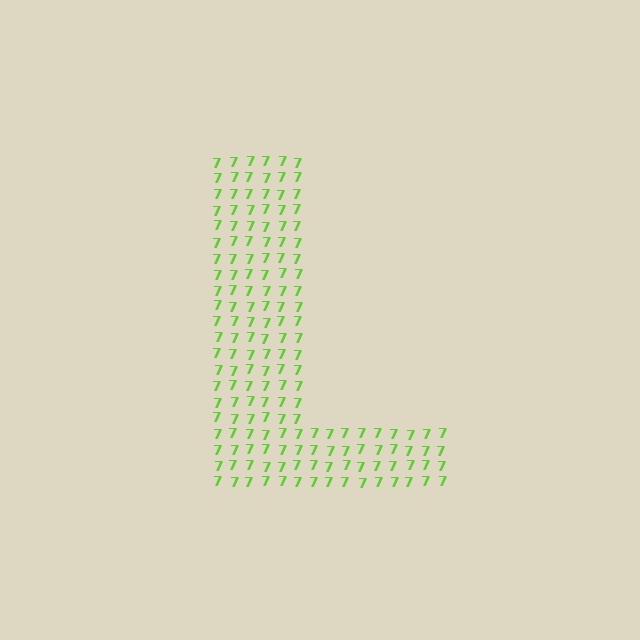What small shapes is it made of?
It is made of small digit 7's.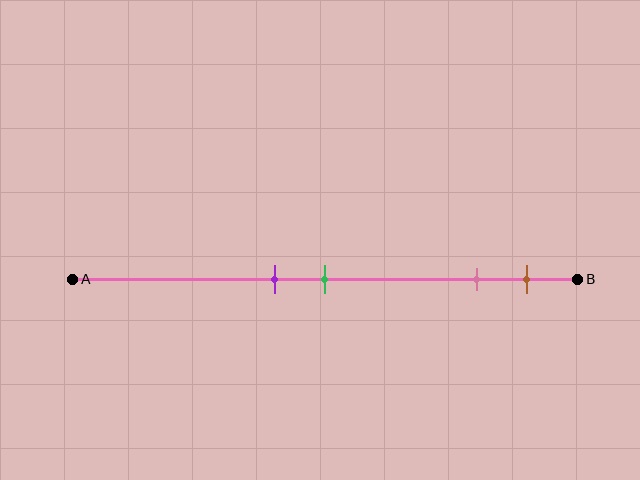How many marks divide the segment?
There are 4 marks dividing the segment.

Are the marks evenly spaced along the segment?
No, the marks are not evenly spaced.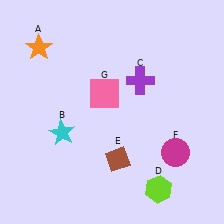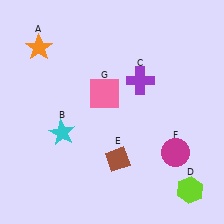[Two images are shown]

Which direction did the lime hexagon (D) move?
The lime hexagon (D) moved right.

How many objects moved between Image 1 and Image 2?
1 object moved between the two images.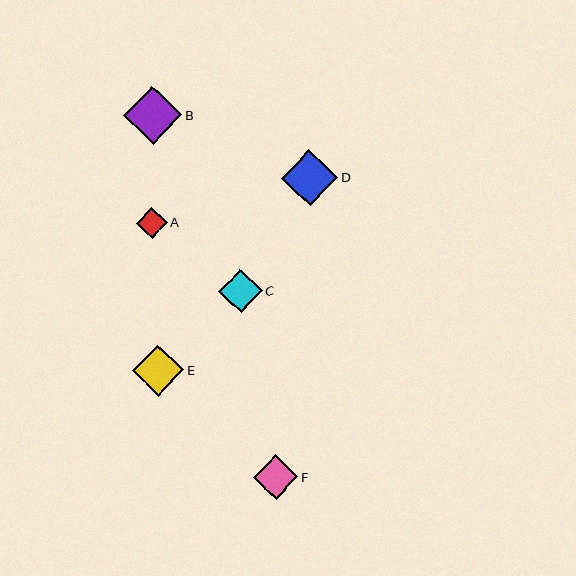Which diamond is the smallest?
Diamond A is the smallest with a size of approximately 31 pixels.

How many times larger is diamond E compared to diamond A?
Diamond E is approximately 1.6 times the size of diamond A.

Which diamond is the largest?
Diamond B is the largest with a size of approximately 58 pixels.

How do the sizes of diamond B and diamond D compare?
Diamond B and diamond D are approximately the same size.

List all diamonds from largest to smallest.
From largest to smallest: B, D, E, F, C, A.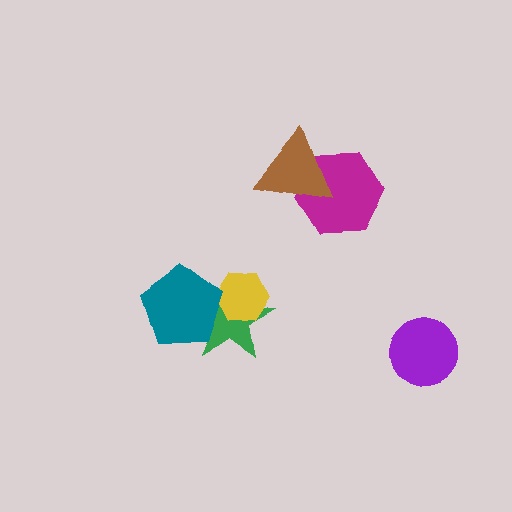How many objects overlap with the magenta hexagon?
1 object overlaps with the magenta hexagon.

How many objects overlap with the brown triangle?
1 object overlaps with the brown triangle.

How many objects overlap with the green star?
2 objects overlap with the green star.